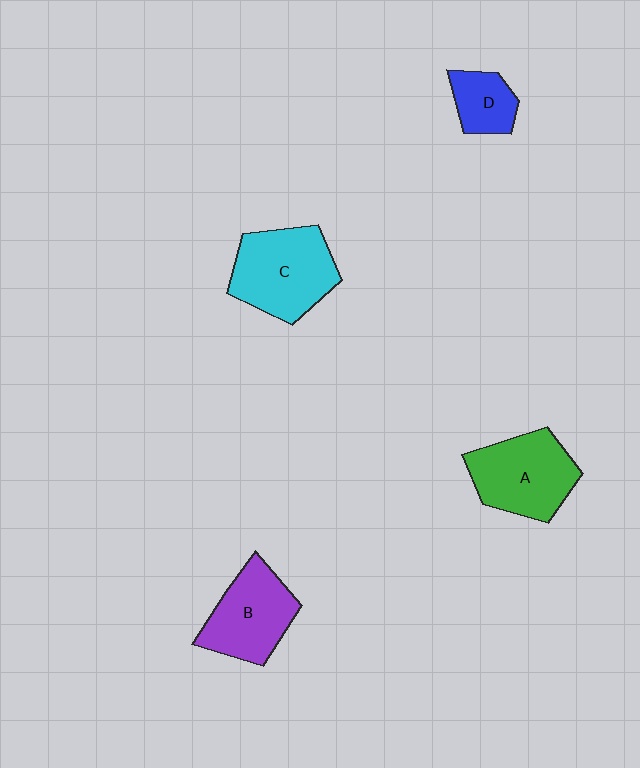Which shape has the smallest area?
Shape D (blue).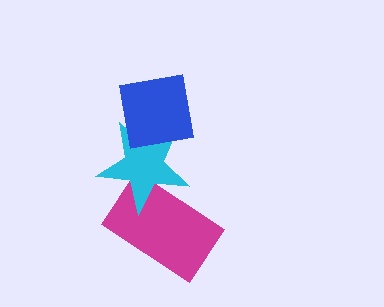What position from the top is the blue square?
The blue square is 1st from the top.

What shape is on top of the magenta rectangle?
The cyan star is on top of the magenta rectangle.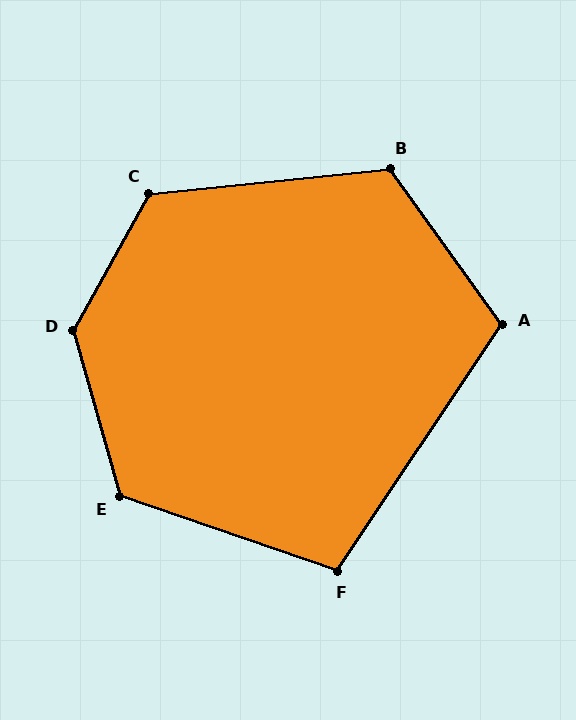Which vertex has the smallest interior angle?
F, at approximately 105 degrees.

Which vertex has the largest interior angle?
D, at approximately 136 degrees.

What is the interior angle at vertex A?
Approximately 111 degrees (obtuse).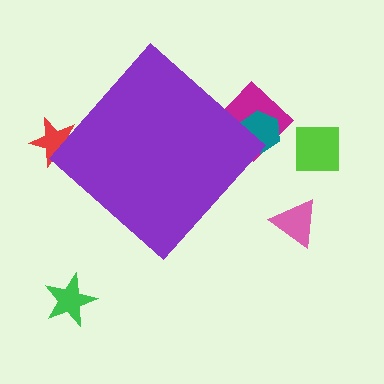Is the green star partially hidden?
No, the green star is fully visible.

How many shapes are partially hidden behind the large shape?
3 shapes are partially hidden.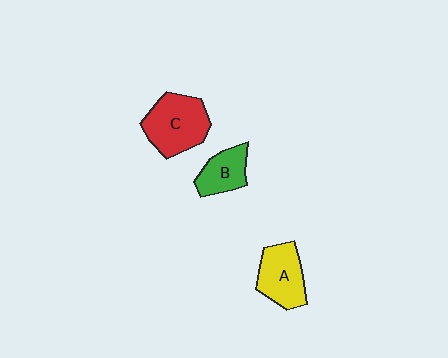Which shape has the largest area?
Shape C (red).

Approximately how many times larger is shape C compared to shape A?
Approximately 1.3 times.